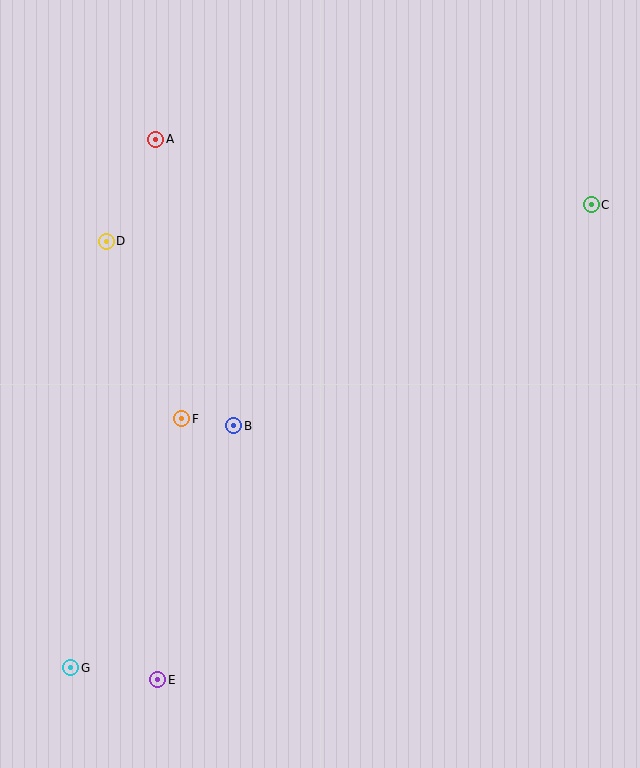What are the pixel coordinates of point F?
Point F is at (182, 419).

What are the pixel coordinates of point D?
Point D is at (106, 241).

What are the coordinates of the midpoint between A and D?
The midpoint between A and D is at (131, 190).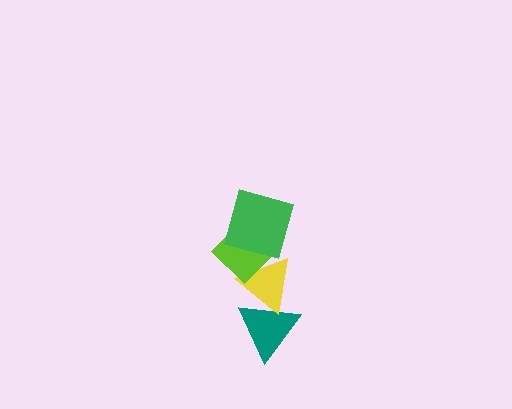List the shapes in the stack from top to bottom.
From top to bottom: the green square, the lime diamond, the yellow triangle, the teal triangle.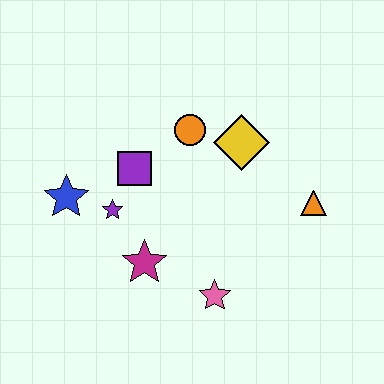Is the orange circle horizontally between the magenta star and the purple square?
No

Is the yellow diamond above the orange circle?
No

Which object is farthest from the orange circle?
The pink star is farthest from the orange circle.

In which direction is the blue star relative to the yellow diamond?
The blue star is to the left of the yellow diamond.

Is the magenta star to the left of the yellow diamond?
Yes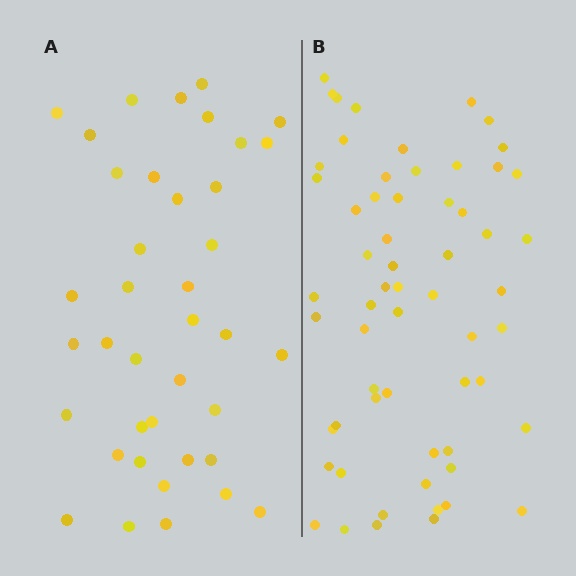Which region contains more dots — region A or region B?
Region B (the right region) has more dots.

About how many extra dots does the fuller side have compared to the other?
Region B has approximately 20 more dots than region A.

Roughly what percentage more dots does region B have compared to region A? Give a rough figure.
About 55% more.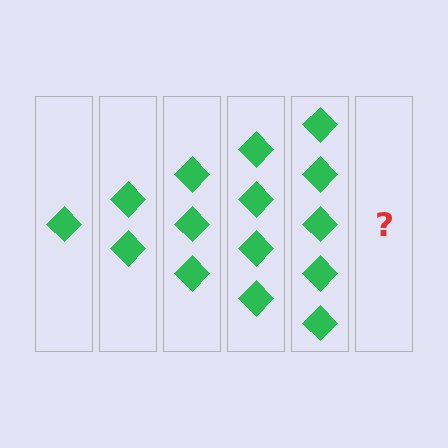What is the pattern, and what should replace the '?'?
The pattern is that each step adds one more diamond. The '?' should be 6 diamonds.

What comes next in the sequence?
The next element should be 6 diamonds.